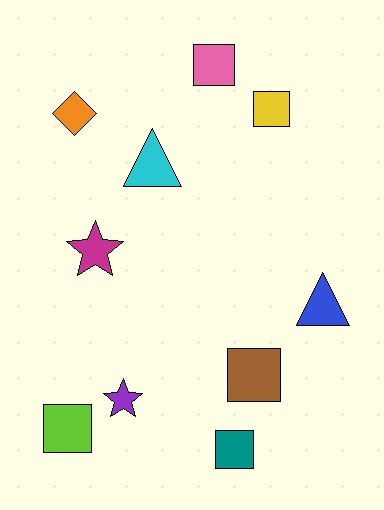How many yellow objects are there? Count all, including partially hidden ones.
There is 1 yellow object.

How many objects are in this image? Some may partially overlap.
There are 10 objects.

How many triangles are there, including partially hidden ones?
There are 2 triangles.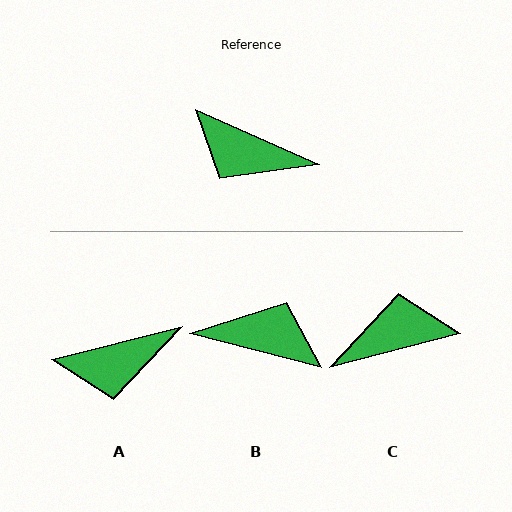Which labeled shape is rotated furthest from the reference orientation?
B, about 170 degrees away.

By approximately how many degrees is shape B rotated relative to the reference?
Approximately 170 degrees clockwise.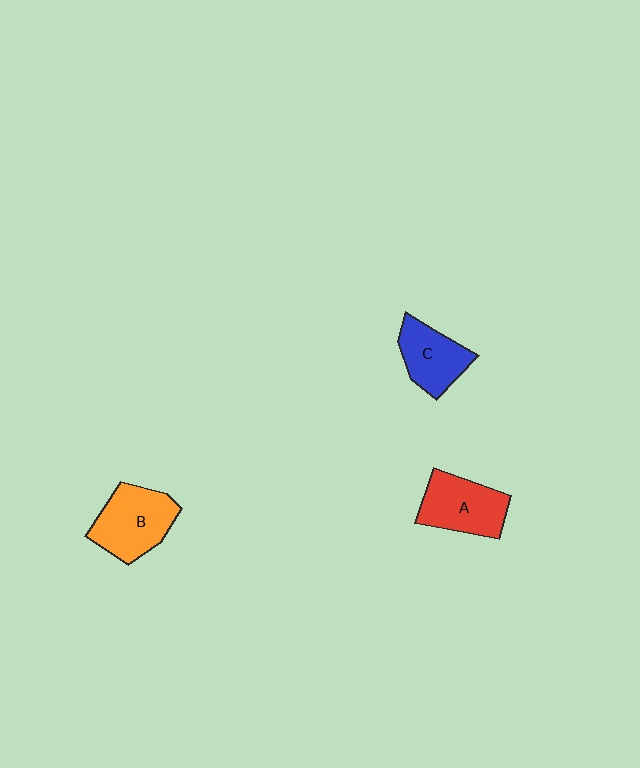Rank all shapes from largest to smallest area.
From largest to smallest: B (orange), A (red), C (blue).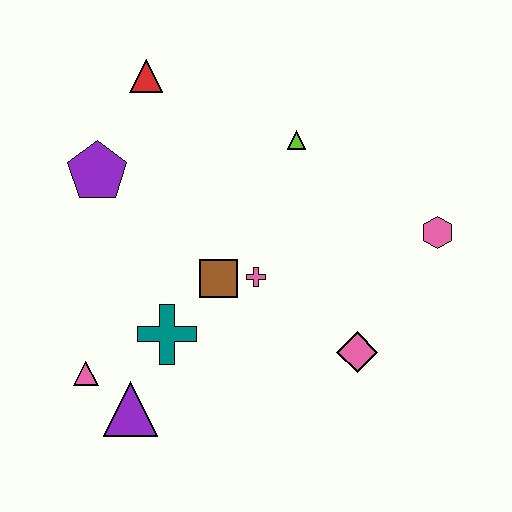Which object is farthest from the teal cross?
The pink hexagon is farthest from the teal cross.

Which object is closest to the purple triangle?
The pink triangle is closest to the purple triangle.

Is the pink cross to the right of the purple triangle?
Yes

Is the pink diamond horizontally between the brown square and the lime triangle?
No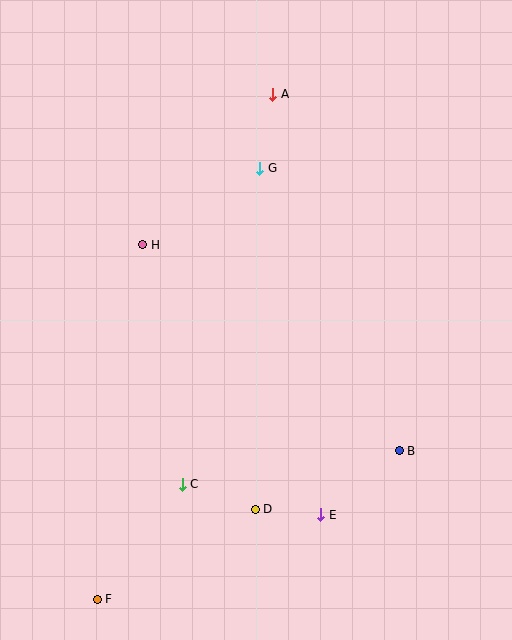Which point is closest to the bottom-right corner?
Point B is closest to the bottom-right corner.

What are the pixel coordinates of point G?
Point G is at (260, 168).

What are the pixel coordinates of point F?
Point F is at (97, 599).